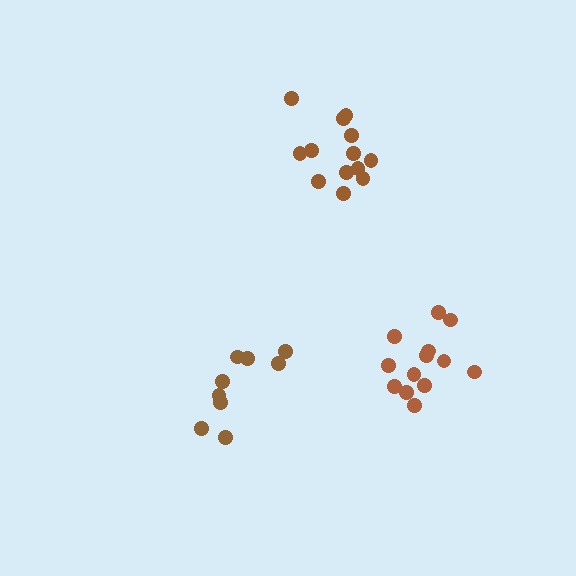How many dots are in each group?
Group 1: 13 dots, Group 2: 9 dots, Group 3: 13 dots (35 total).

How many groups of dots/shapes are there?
There are 3 groups.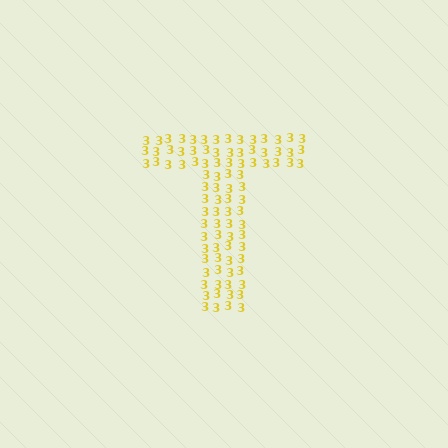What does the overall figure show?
The overall figure shows the letter T.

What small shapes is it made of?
It is made of small digit 3's.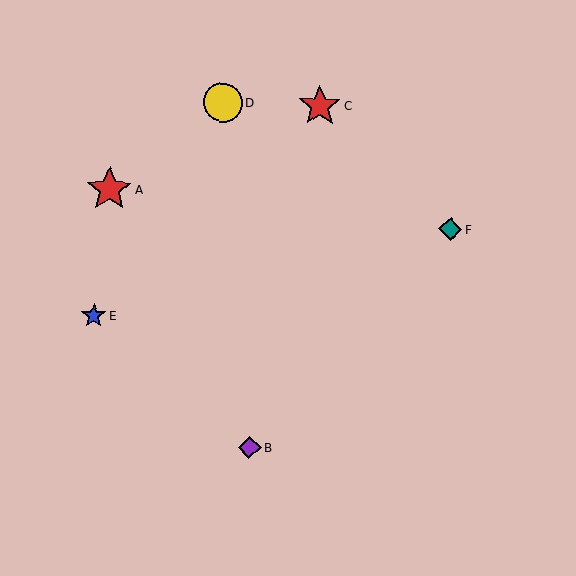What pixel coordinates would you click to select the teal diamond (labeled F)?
Click at (450, 229) to select the teal diamond F.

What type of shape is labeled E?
Shape E is a blue star.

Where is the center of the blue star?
The center of the blue star is at (94, 315).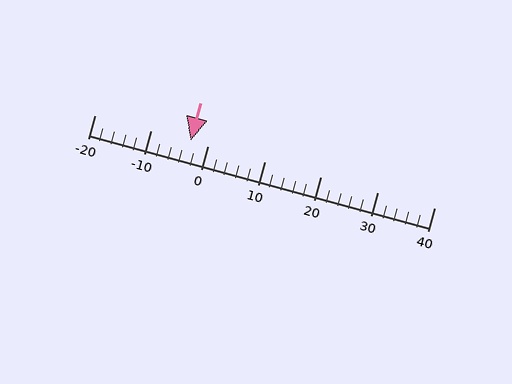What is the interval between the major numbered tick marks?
The major tick marks are spaced 10 units apart.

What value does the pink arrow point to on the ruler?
The pink arrow points to approximately -3.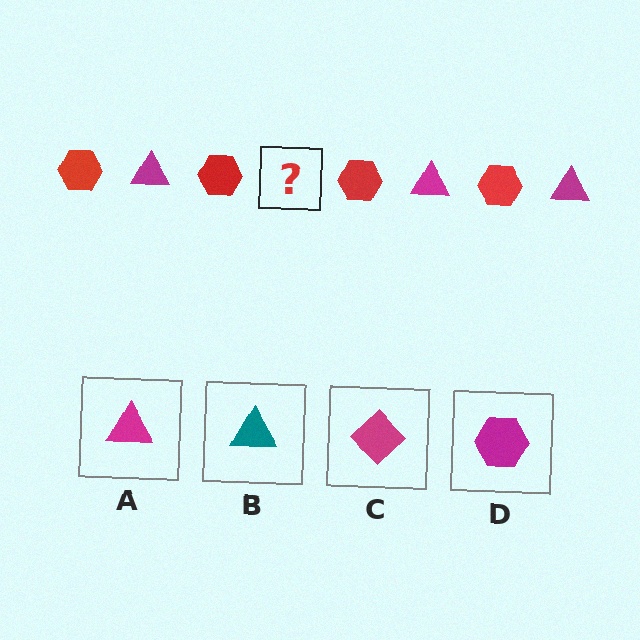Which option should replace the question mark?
Option A.